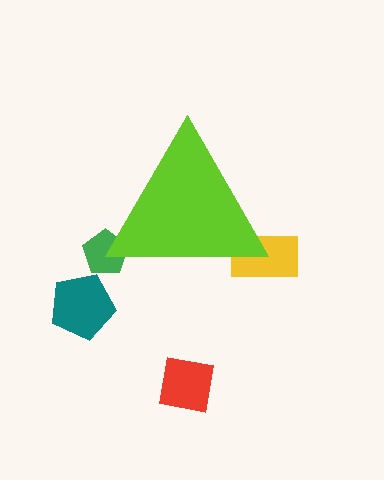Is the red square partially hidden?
No, the red square is fully visible.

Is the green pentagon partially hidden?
Yes, the green pentagon is partially hidden behind the lime triangle.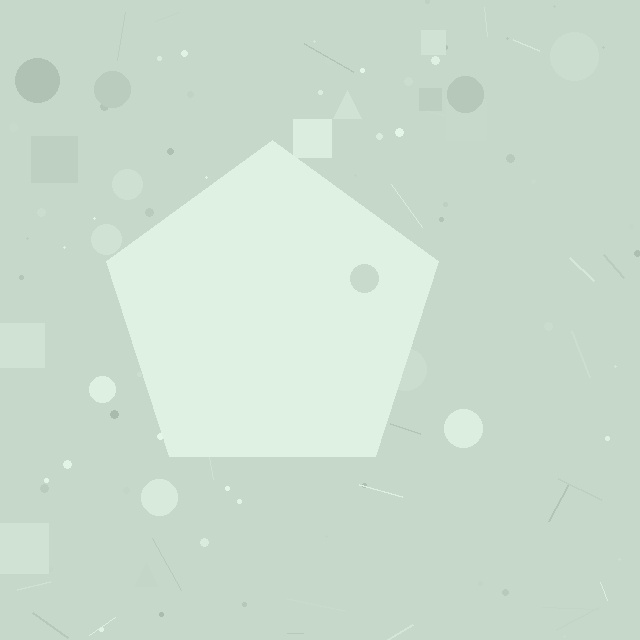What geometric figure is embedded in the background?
A pentagon is embedded in the background.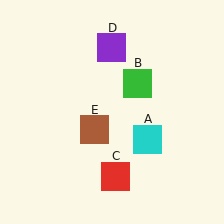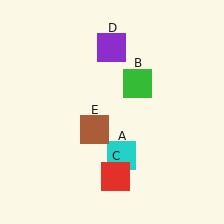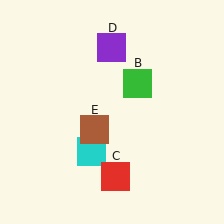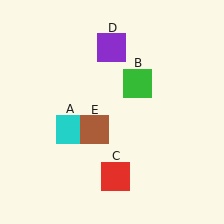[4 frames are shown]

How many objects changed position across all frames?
1 object changed position: cyan square (object A).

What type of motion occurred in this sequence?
The cyan square (object A) rotated clockwise around the center of the scene.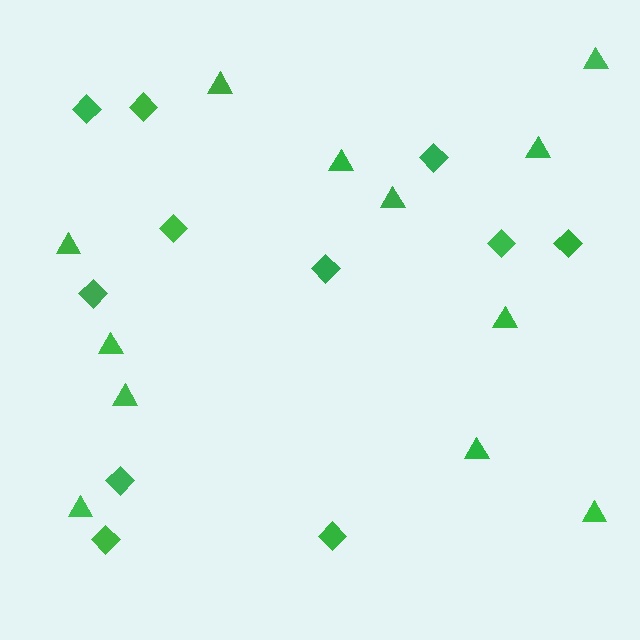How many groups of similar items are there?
There are 2 groups: one group of diamonds (11) and one group of triangles (12).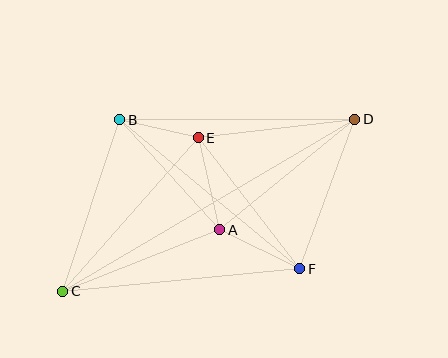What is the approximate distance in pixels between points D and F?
The distance between D and F is approximately 159 pixels.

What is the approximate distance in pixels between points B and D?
The distance between B and D is approximately 235 pixels.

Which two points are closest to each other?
Points B and E are closest to each other.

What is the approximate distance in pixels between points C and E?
The distance between C and E is approximately 205 pixels.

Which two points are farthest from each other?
Points C and D are farthest from each other.